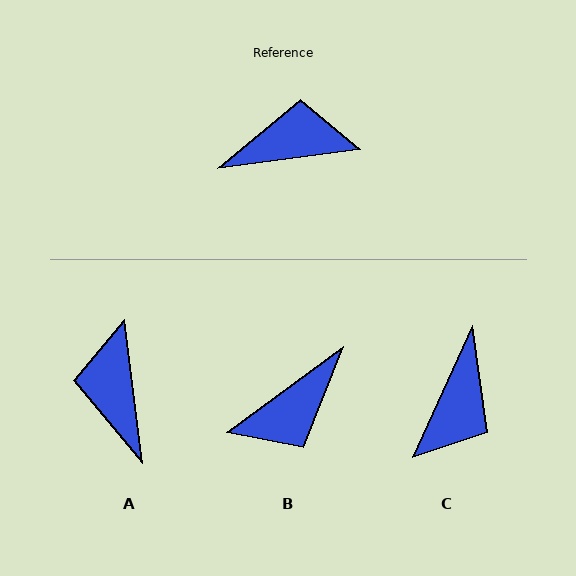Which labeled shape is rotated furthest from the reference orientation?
B, about 151 degrees away.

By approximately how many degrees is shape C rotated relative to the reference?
Approximately 122 degrees clockwise.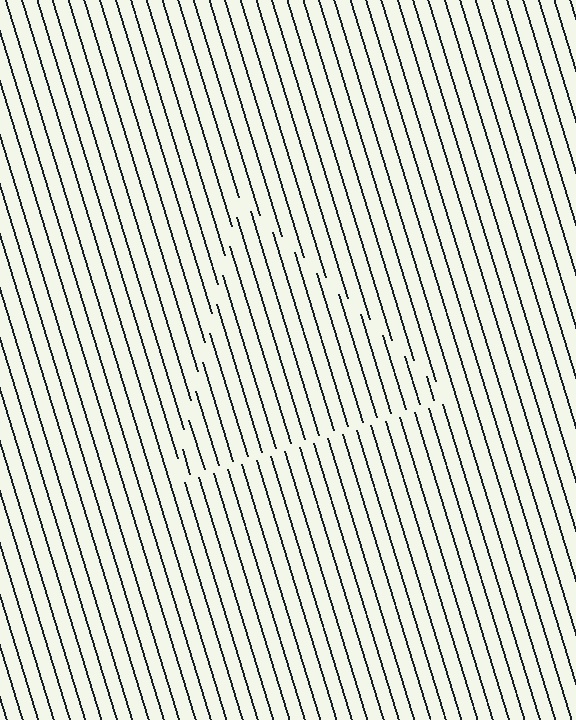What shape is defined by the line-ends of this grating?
An illusory triangle. The interior of the shape contains the same grating, shifted by half a period — the contour is defined by the phase discontinuity where line-ends from the inner and outer gratings abut.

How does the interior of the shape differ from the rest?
The interior of the shape contains the same grating, shifted by half a period — the contour is defined by the phase discontinuity where line-ends from the inner and outer gratings abut.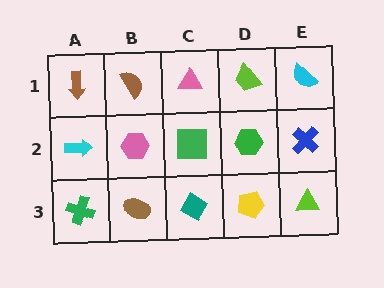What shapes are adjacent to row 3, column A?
A cyan arrow (row 2, column A), a brown ellipse (row 3, column B).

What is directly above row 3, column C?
A green square.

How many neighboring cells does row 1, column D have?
3.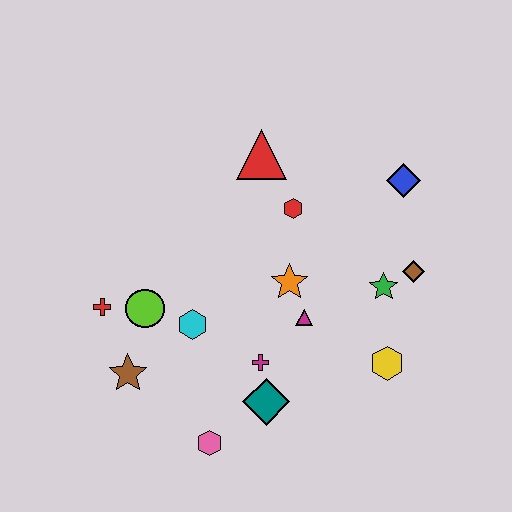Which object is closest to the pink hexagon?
The teal diamond is closest to the pink hexagon.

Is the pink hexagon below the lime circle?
Yes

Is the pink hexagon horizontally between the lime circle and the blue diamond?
Yes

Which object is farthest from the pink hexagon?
The blue diamond is farthest from the pink hexagon.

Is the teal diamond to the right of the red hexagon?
No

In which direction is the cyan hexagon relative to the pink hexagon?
The cyan hexagon is above the pink hexagon.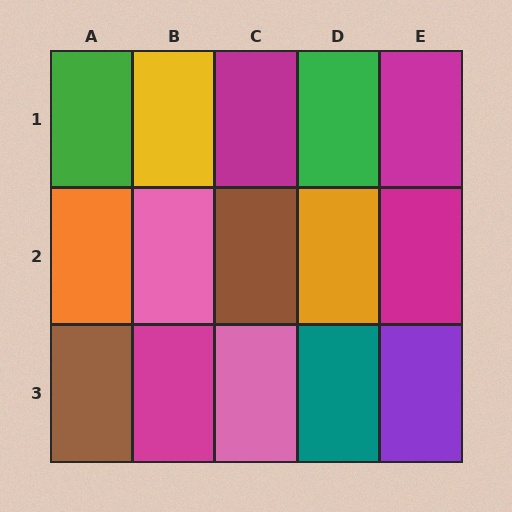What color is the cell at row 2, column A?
Orange.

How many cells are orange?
2 cells are orange.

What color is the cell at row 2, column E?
Magenta.